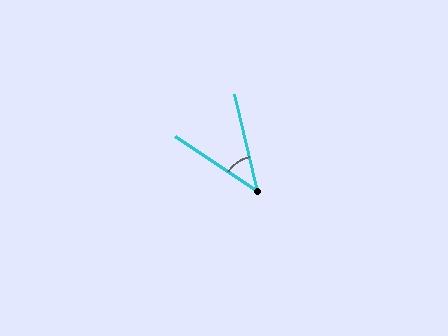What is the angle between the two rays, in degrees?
Approximately 43 degrees.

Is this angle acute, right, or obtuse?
It is acute.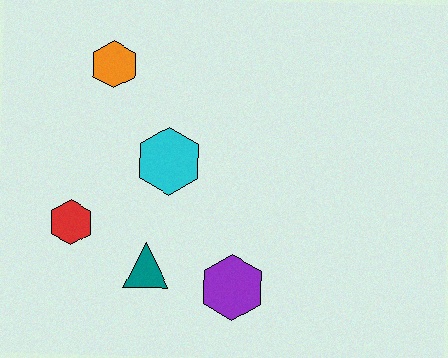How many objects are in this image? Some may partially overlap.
There are 5 objects.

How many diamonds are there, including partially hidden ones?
There are no diamonds.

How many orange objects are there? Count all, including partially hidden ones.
There is 1 orange object.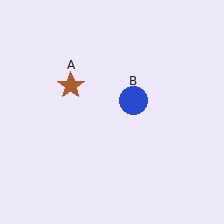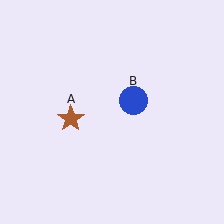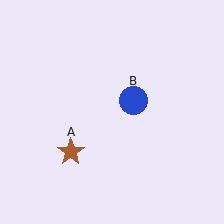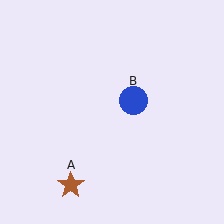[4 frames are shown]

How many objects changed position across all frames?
1 object changed position: brown star (object A).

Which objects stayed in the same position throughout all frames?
Blue circle (object B) remained stationary.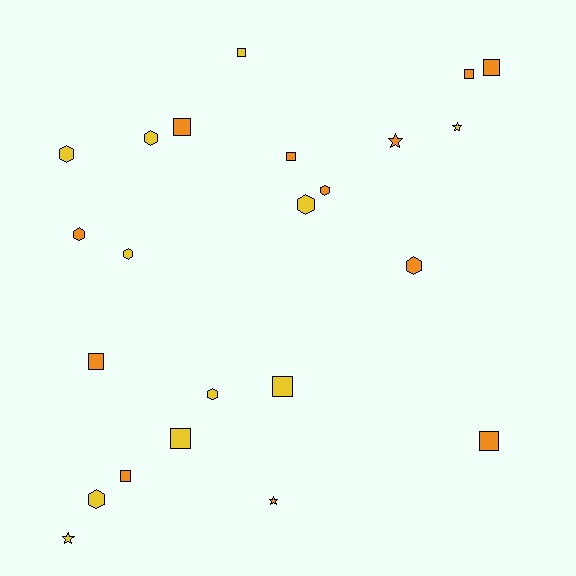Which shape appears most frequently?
Square, with 10 objects.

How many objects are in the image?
There are 23 objects.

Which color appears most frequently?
Orange, with 12 objects.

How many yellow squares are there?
There are 3 yellow squares.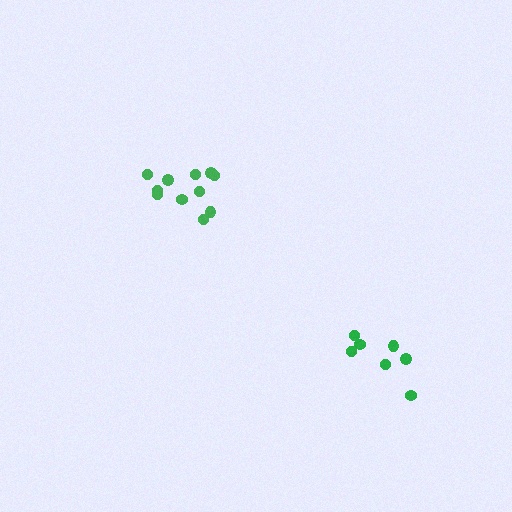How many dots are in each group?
Group 1: 11 dots, Group 2: 7 dots (18 total).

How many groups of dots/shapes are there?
There are 2 groups.